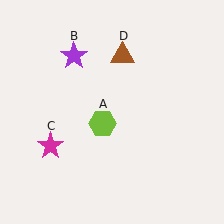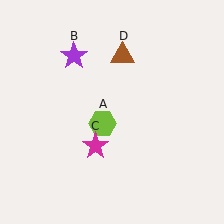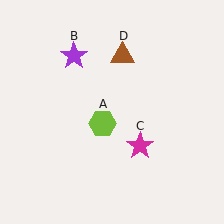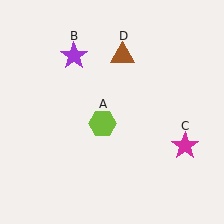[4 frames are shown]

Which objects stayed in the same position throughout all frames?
Lime hexagon (object A) and purple star (object B) and brown triangle (object D) remained stationary.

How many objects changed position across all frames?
1 object changed position: magenta star (object C).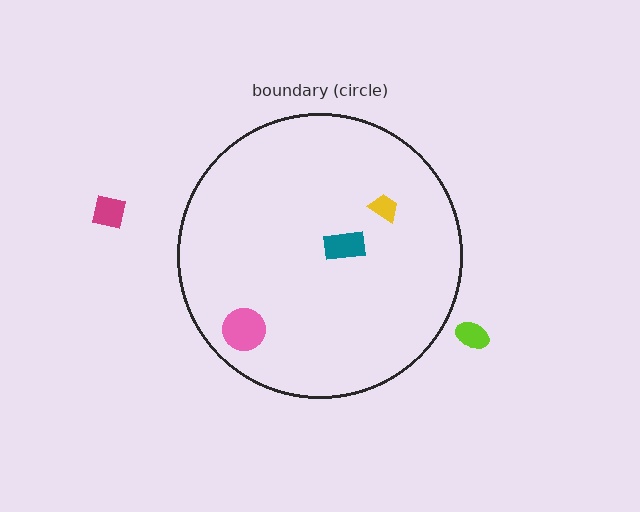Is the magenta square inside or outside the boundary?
Outside.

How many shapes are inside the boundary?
3 inside, 2 outside.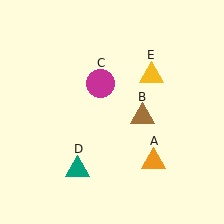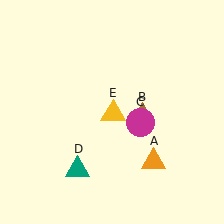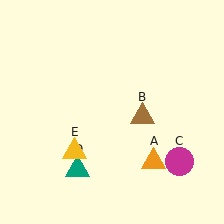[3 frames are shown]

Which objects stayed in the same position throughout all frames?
Orange triangle (object A) and brown triangle (object B) and teal triangle (object D) remained stationary.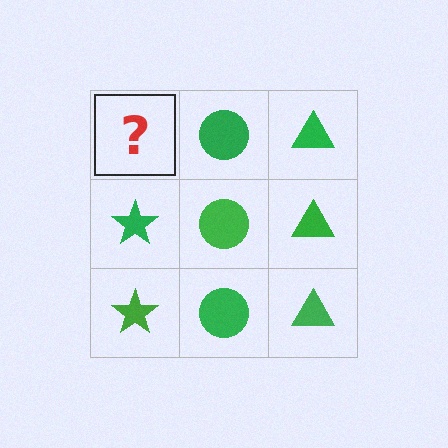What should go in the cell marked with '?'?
The missing cell should contain a green star.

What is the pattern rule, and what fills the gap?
The rule is that each column has a consistent shape. The gap should be filled with a green star.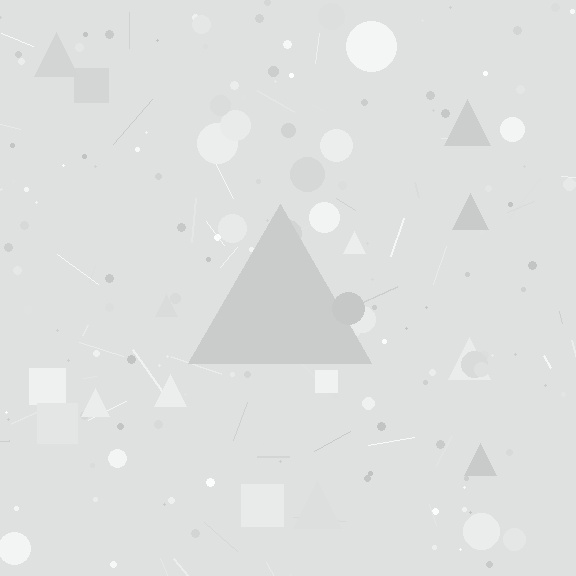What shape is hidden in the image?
A triangle is hidden in the image.